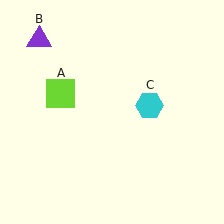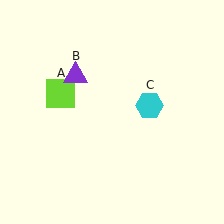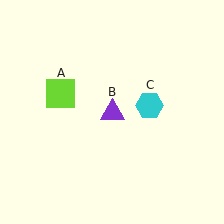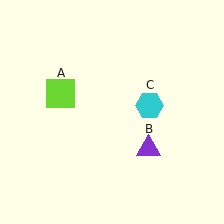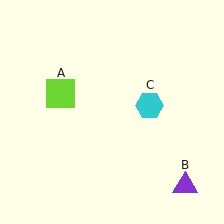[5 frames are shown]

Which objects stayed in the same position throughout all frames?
Lime square (object A) and cyan hexagon (object C) remained stationary.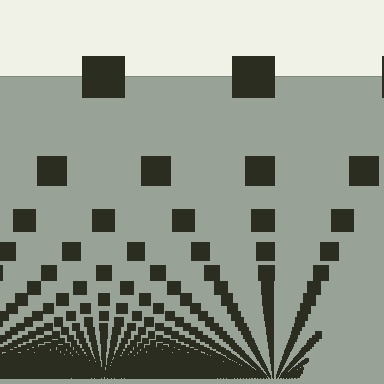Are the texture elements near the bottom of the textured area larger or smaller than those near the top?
Smaller. The gradient is inverted — elements near the bottom are smaller and denser.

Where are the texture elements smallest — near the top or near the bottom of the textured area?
Near the bottom.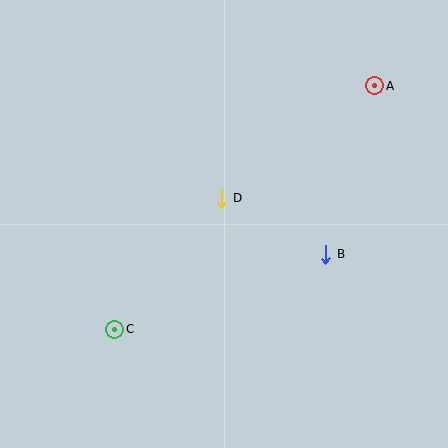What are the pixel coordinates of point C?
Point C is at (115, 329).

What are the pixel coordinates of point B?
Point B is at (326, 254).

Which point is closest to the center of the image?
Point D at (222, 198) is closest to the center.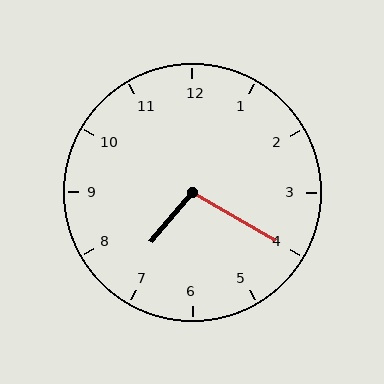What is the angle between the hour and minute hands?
Approximately 100 degrees.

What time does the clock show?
7:20.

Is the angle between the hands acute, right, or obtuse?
It is obtuse.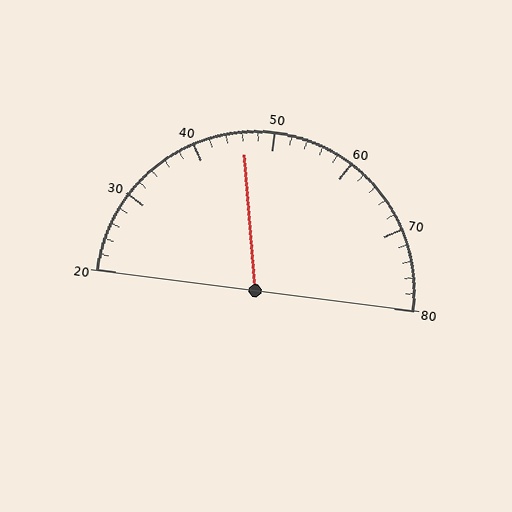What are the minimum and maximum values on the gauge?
The gauge ranges from 20 to 80.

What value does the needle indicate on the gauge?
The needle indicates approximately 46.